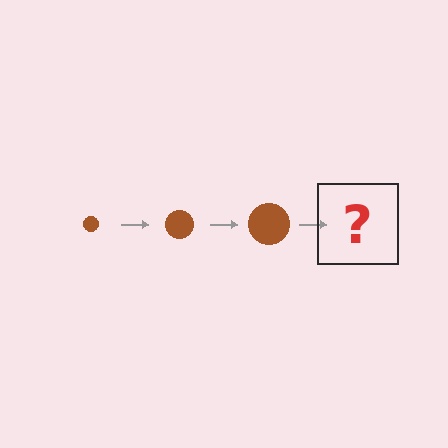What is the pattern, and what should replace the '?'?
The pattern is that the circle gets progressively larger each step. The '?' should be a brown circle, larger than the previous one.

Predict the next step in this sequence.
The next step is a brown circle, larger than the previous one.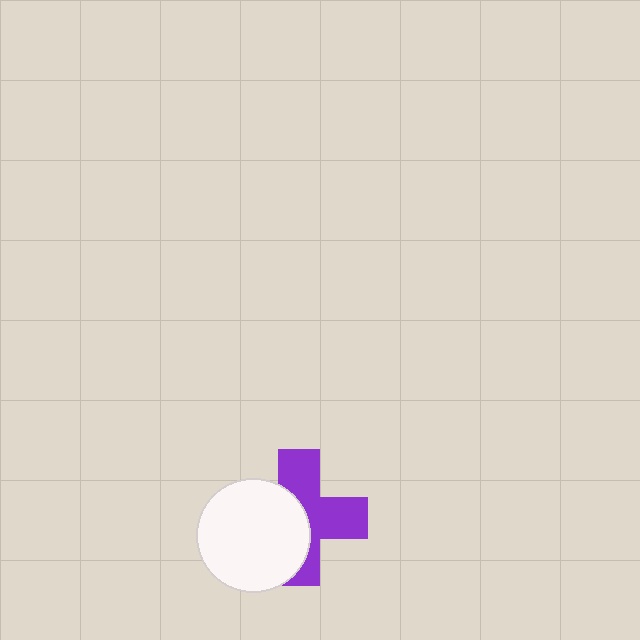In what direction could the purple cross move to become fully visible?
The purple cross could move right. That would shift it out from behind the white circle entirely.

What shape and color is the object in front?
The object in front is a white circle.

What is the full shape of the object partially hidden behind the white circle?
The partially hidden object is a purple cross.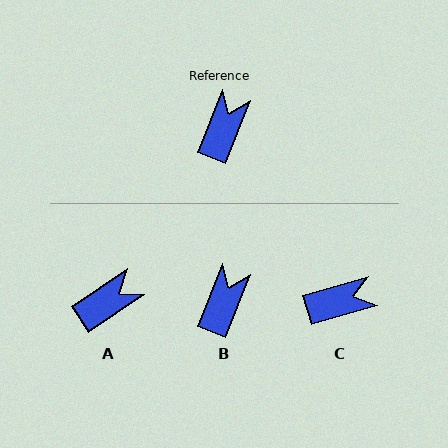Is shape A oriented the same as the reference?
No, it is off by about 35 degrees.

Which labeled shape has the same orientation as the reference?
B.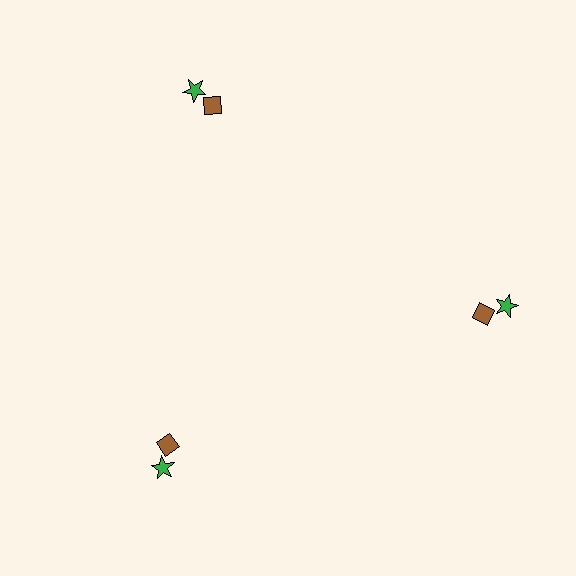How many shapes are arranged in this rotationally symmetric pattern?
There are 6 shapes, arranged in 3 groups of 2.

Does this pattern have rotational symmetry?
Yes, this pattern has 3-fold rotational symmetry. It looks the same after rotating 120 degrees around the center.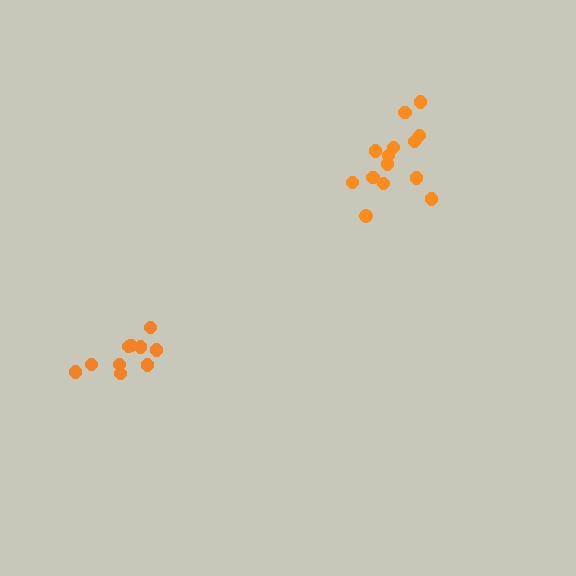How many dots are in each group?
Group 1: 14 dots, Group 2: 10 dots (24 total).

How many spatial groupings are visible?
There are 2 spatial groupings.